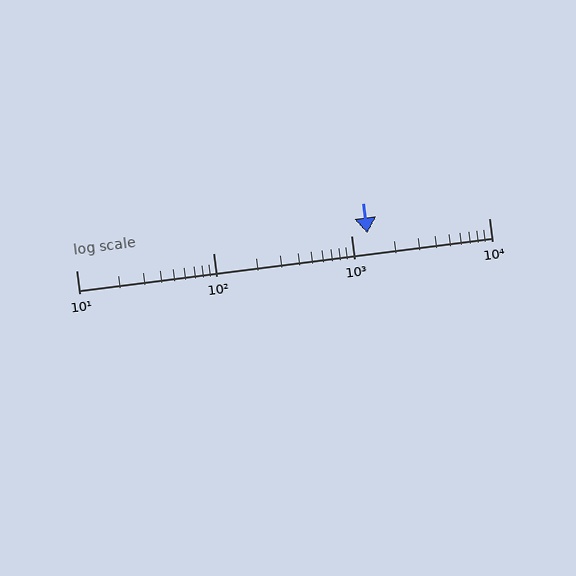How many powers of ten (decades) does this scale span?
The scale spans 3 decades, from 10 to 10000.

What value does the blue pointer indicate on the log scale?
The pointer indicates approximately 1300.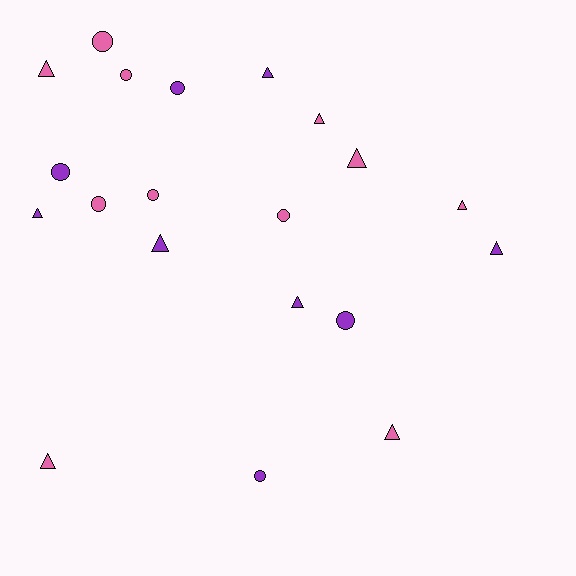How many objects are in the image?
There are 20 objects.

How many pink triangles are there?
There are 6 pink triangles.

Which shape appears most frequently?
Triangle, with 11 objects.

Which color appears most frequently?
Pink, with 11 objects.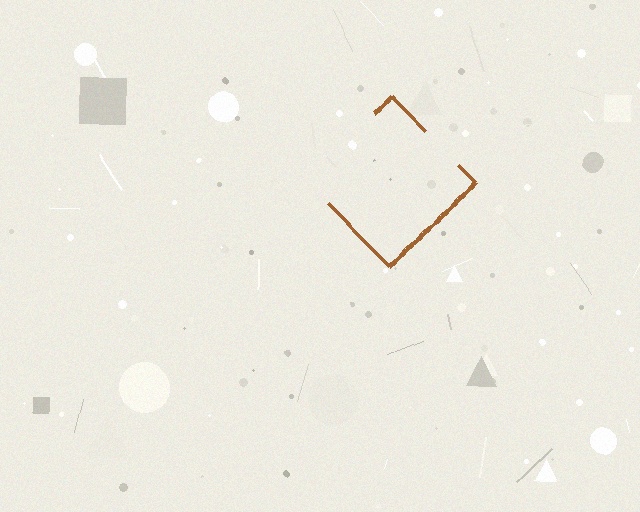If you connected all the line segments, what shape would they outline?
They would outline a diamond.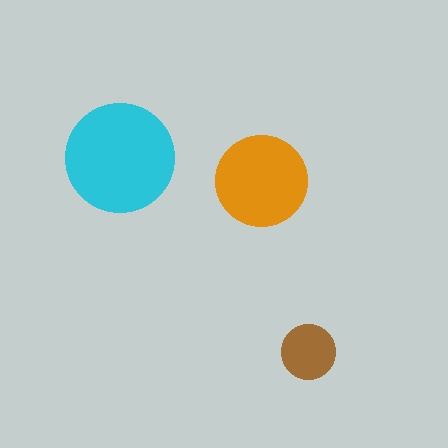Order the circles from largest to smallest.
the cyan one, the orange one, the brown one.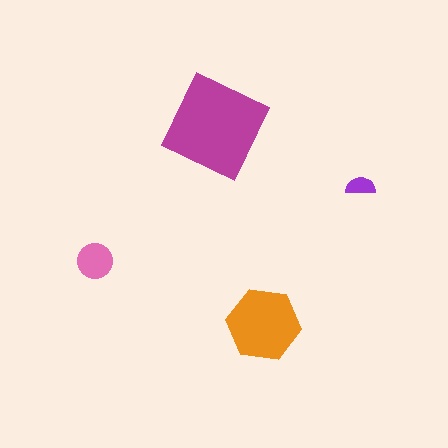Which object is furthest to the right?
The purple semicircle is rightmost.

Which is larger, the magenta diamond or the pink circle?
The magenta diamond.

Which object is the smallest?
The purple semicircle.